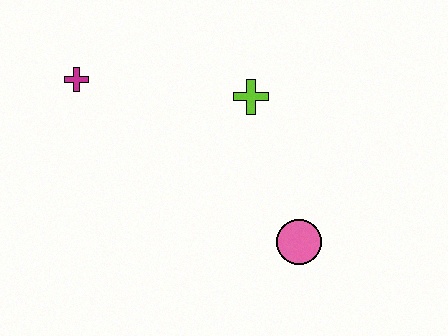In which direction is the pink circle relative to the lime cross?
The pink circle is below the lime cross.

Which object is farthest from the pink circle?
The magenta cross is farthest from the pink circle.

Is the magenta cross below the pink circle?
No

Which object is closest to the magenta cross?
The lime cross is closest to the magenta cross.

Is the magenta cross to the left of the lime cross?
Yes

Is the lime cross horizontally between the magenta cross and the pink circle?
Yes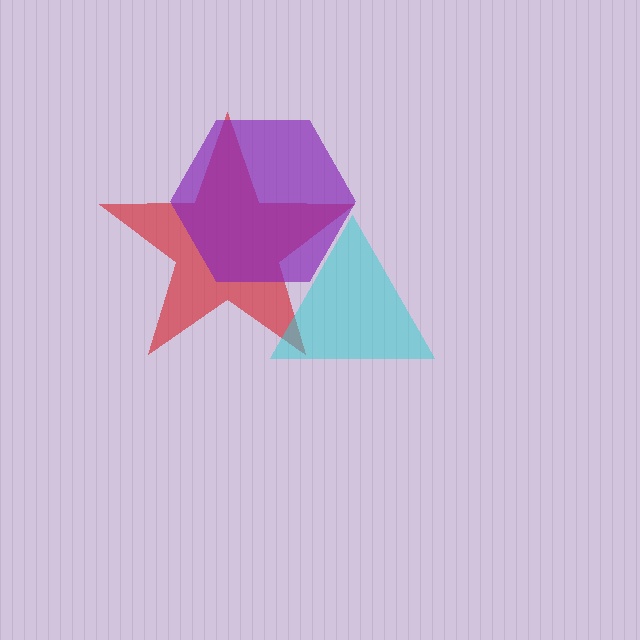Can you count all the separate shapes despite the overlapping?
Yes, there are 3 separate shapes.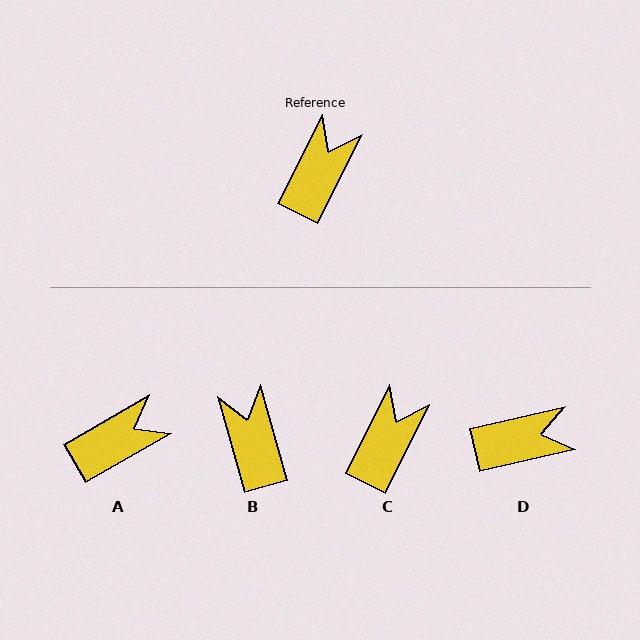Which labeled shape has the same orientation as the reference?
C.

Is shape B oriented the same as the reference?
No, it is off by about 42 degrees.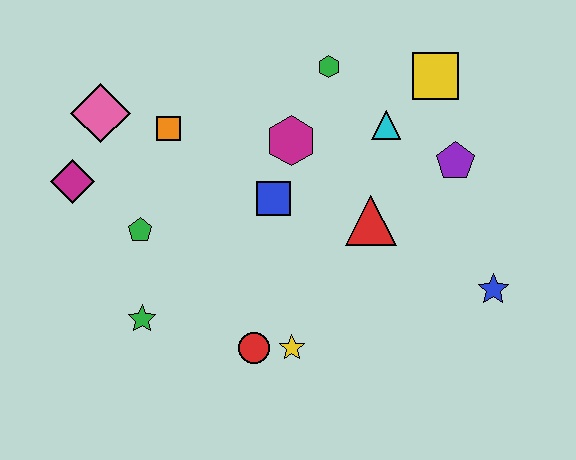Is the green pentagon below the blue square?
Yes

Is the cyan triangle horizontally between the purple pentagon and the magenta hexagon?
Yes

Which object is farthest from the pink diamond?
The blue star is farthest from the pink diamond.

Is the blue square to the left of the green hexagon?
Yes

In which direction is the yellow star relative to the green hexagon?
The yellow star is below the green hexagon.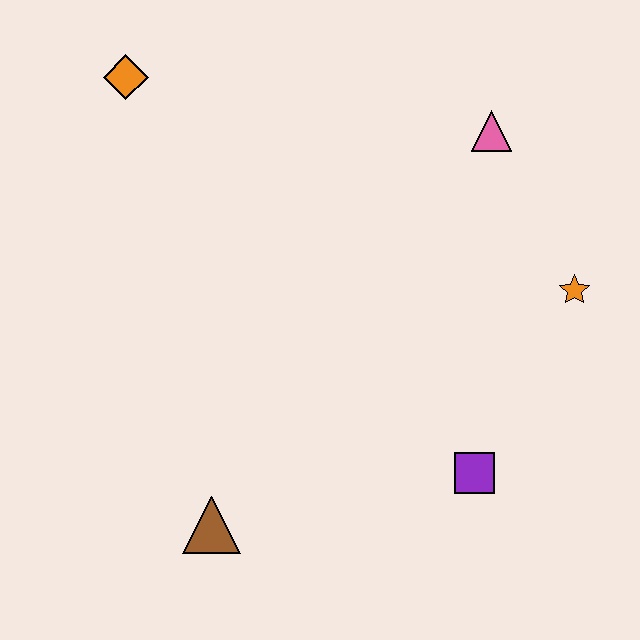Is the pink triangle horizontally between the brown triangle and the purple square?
No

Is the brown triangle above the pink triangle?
No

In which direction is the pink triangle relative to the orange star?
The pink triangle is above the orange star.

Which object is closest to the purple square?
The orange star is closest to the purple square.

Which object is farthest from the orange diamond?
The purple square is farthest from the orange diamond.